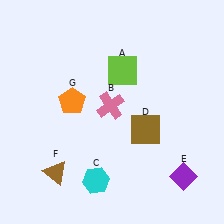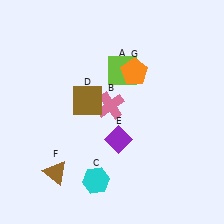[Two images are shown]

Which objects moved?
The objects that moved are: the brown square (D), the purple diamond (E), the orange pentagon (G).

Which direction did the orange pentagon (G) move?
The orange pentagon (G) moved right.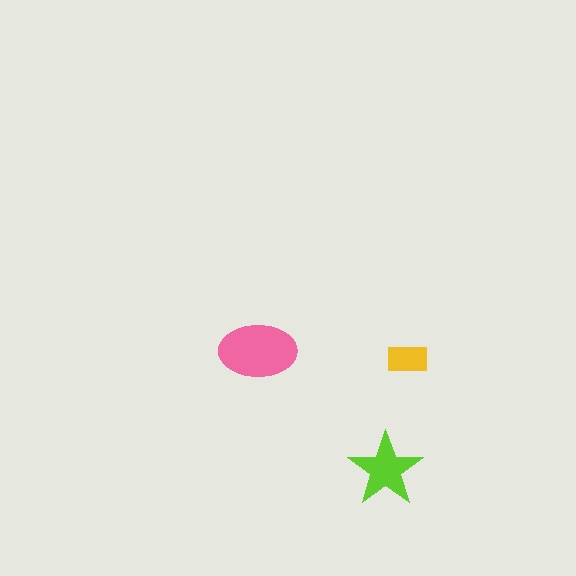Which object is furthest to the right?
The yellow rectangle is rightmost.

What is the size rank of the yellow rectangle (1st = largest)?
3rd.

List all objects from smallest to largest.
The yellow rectangle, the lime star, the pink ellipse.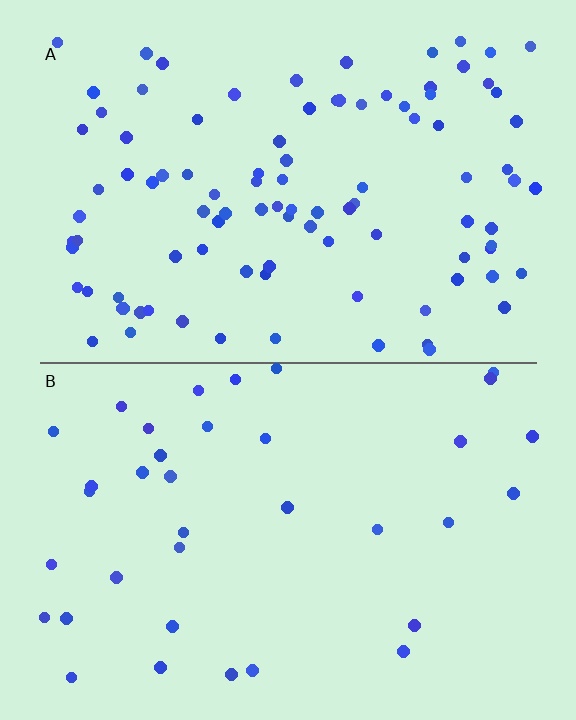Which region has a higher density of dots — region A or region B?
A (the top).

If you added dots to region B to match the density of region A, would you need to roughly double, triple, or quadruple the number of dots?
Approximately triple.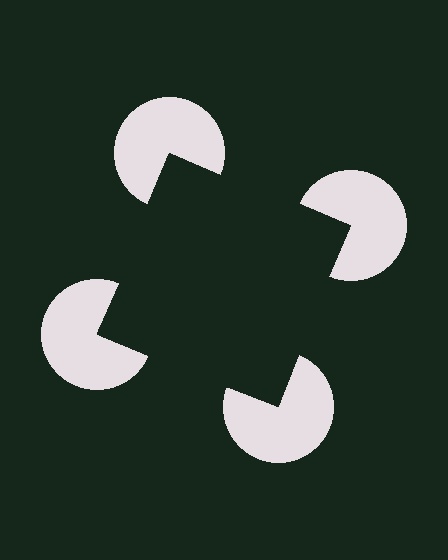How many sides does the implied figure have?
4 sides.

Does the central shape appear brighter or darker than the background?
It typically appears slightly darker than the background, even though no actual brightness change is drawn.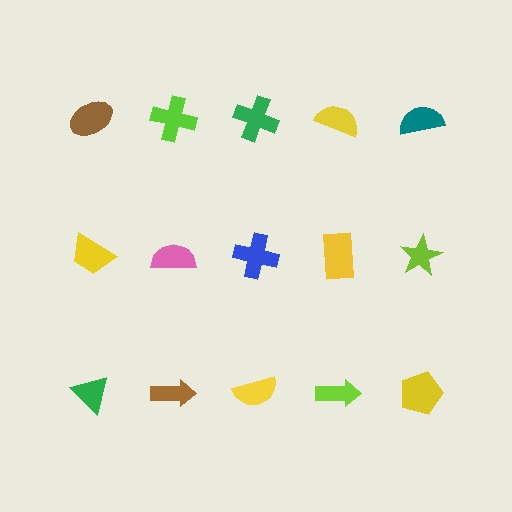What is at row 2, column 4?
A yellow rectangle.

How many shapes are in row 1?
5 shapes.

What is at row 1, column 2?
A lime cross.